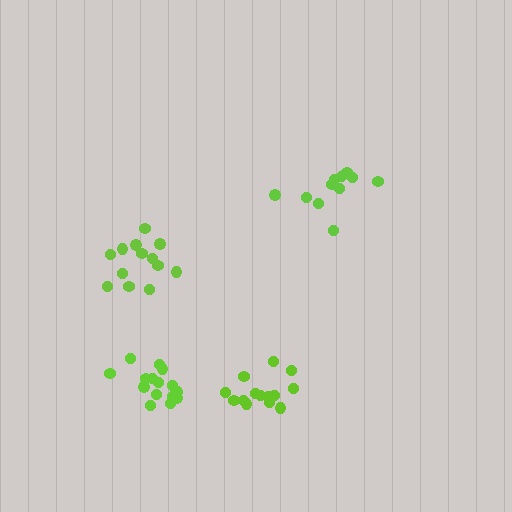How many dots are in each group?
Group 1: 15 dots, Group 2: 11 dots, Group 3: 14 dots, Group 4: 13 dots (53 total).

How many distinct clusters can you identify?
There are 4 distinct clusters.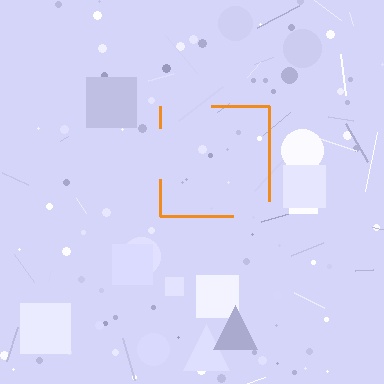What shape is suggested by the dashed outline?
The dashed outline suggests a square.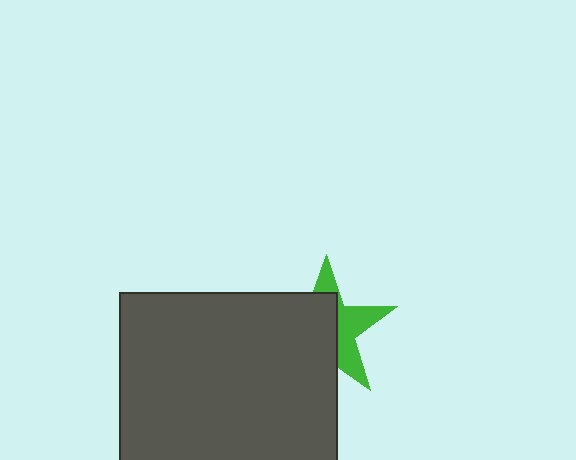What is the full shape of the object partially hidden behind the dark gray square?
The partially hidden object is a green star.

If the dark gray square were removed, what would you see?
You would see the complete green star.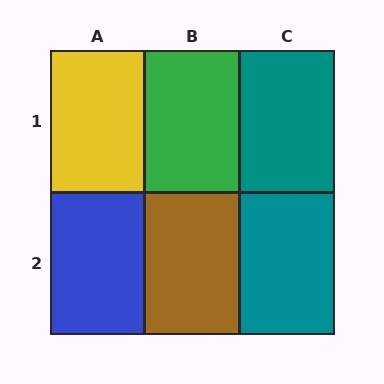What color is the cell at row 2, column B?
Brown.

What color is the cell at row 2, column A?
Blue.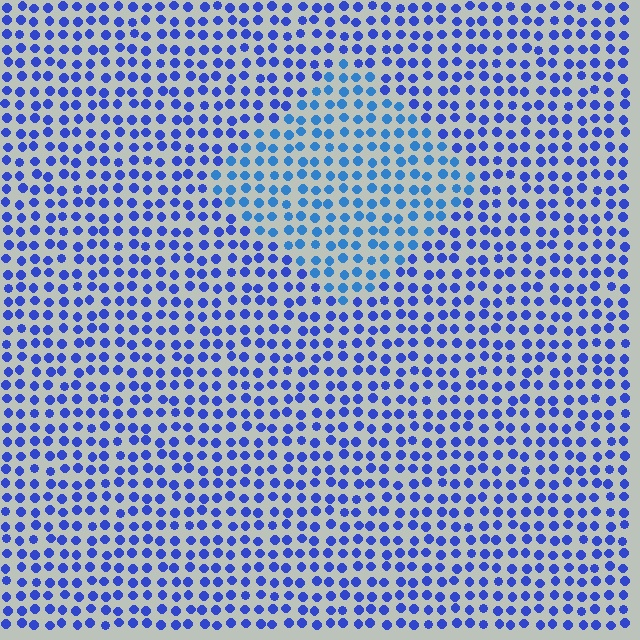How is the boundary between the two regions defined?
The boundary is defined purely by a slight shift in hue (about 24 degrees). Spacing, size, and orientation are identical on both sides.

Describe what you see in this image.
The image is filled with small blue elements in a uniform arrangement. A diamond-shaped region is visible where the elements are tinted to a slightly different hue, forming a subtle color boundary.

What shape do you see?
I see a diamond.